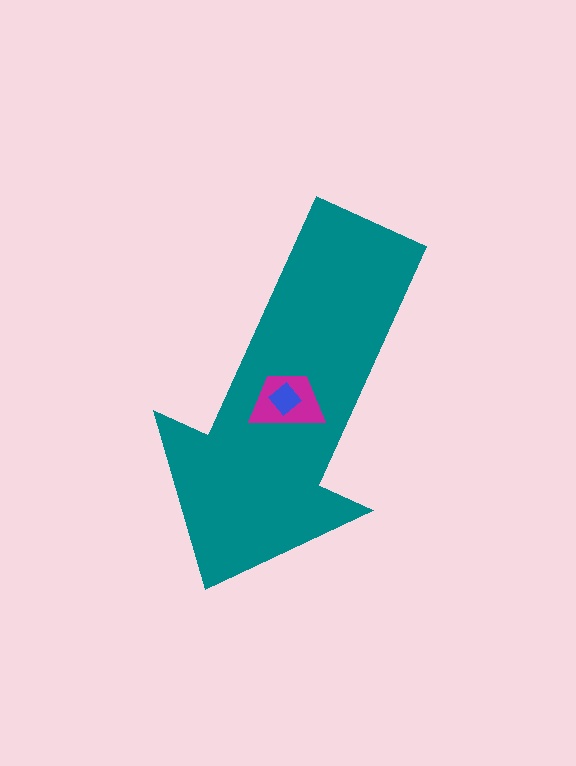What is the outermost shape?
The teal arrow.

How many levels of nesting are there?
3.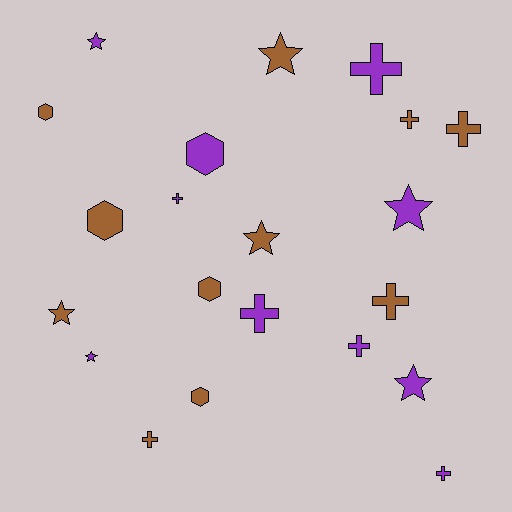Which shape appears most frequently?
Cross, with 9 objects.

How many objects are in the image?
There are 21 objects.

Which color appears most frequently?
Brown, with 11 objects.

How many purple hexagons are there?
There is 1 purple hexagon.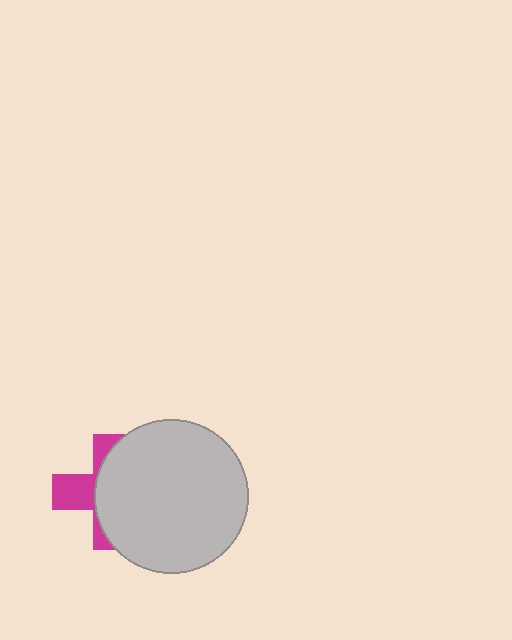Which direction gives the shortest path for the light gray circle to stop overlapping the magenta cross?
Moving right gives the shortest separation.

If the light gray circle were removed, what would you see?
You would see the complete magenta cross.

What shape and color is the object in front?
The object in front is a light gray circle.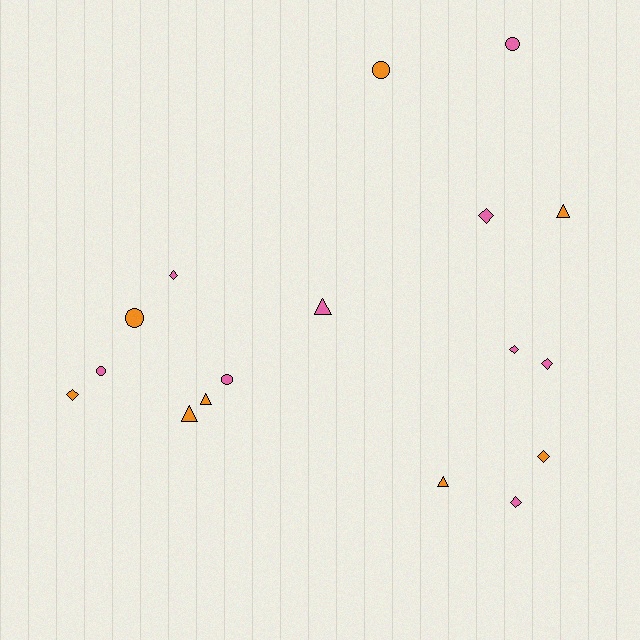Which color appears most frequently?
Pink, with 9 objects.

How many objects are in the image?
There are 17 objects.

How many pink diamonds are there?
There are 5 pink diamonds.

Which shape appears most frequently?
Diamond, with 7 objects.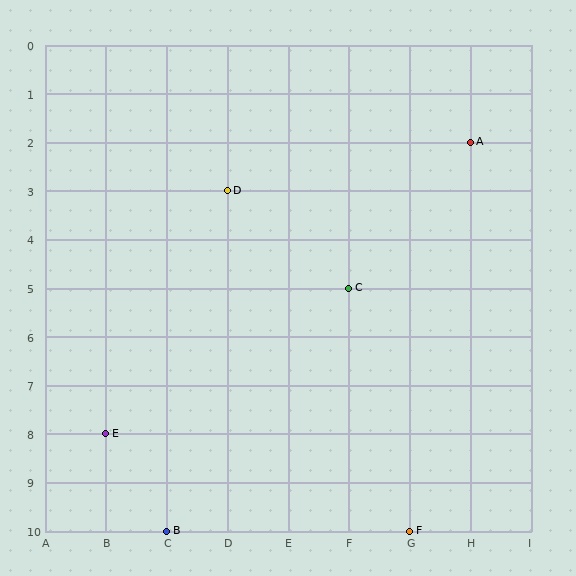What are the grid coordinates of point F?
Point F is at grid coordinates (G, 10).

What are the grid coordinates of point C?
Point C is at grid coordinates (F, 5).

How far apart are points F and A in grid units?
Points F and A are 1 column and 8 rows apart (about 8.1 grid units diagonally).